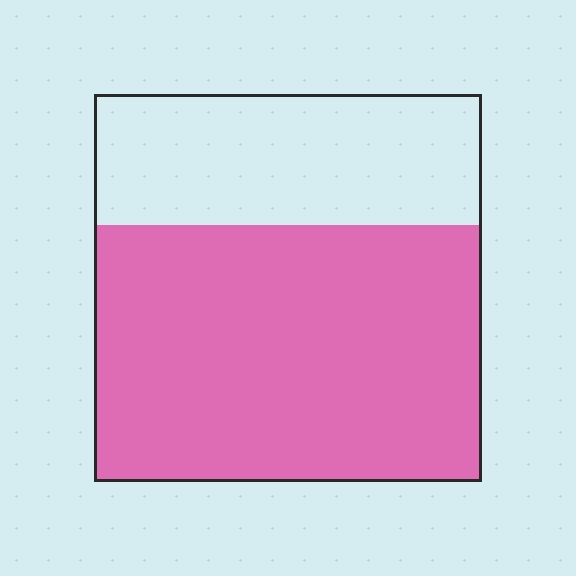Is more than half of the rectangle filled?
Yes.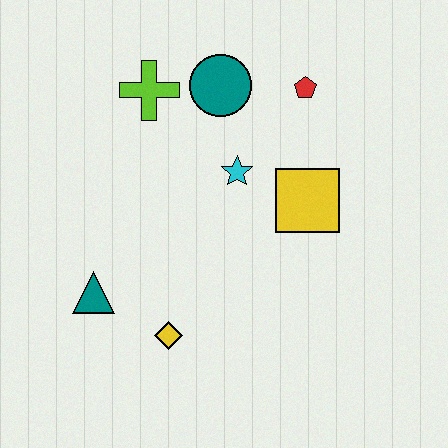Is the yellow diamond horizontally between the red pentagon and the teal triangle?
Yes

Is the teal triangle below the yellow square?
Yes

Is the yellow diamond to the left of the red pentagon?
Yes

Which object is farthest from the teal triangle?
The red pentagon is farthest from the teal triangle.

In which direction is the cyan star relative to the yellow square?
The cyan star is to the left of the yellow square.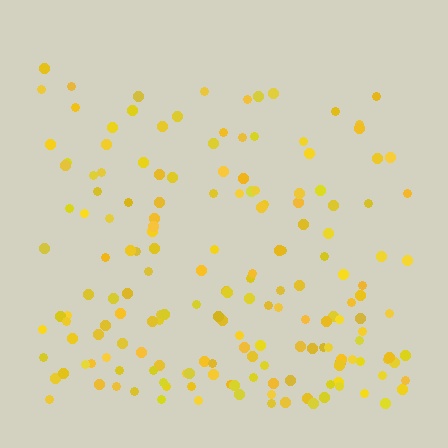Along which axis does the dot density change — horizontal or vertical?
Vertical.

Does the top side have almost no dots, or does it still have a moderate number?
Still a moderate number, just noticeably fewer than the bottom.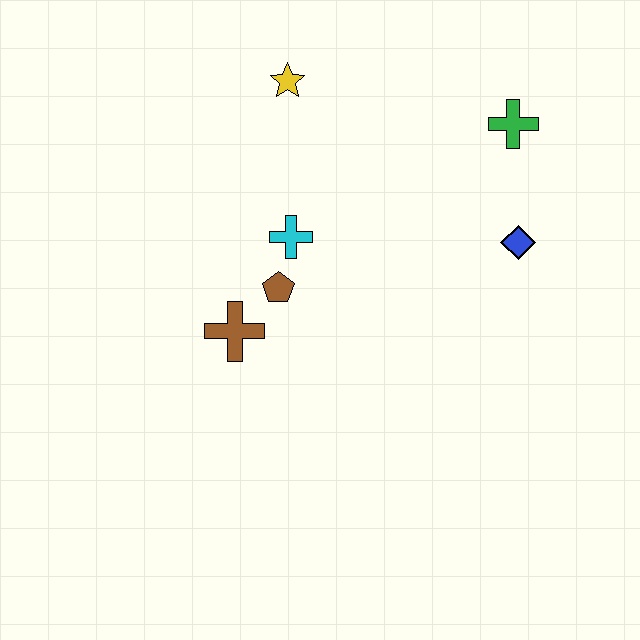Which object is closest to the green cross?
The blue diamond is closest to the green cross.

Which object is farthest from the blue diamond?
The brown cross is farthest from the blue diamond.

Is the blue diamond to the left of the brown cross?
No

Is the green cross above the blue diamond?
Yes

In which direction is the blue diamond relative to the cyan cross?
The blue diamond is to the right of the cyan cross.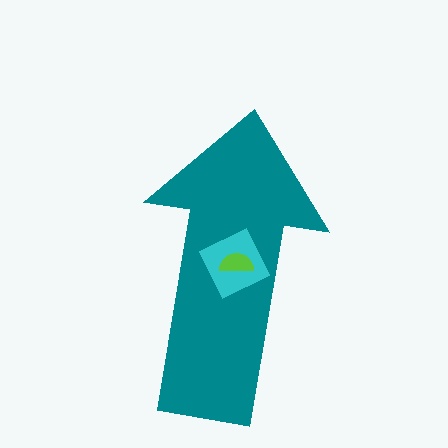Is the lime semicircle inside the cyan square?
Yes.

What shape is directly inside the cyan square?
The lime semicircle.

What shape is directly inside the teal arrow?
The cyan square.